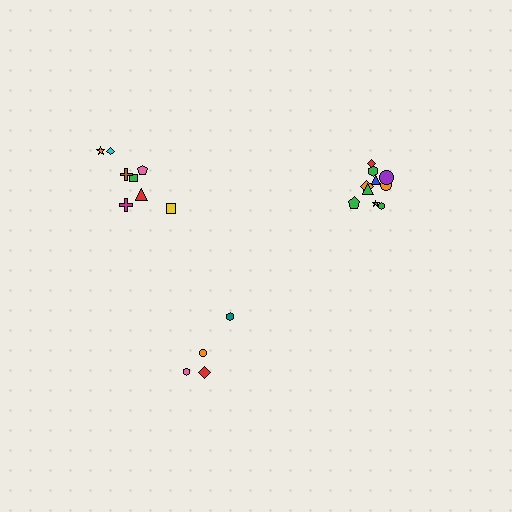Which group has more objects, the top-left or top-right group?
The top-right group.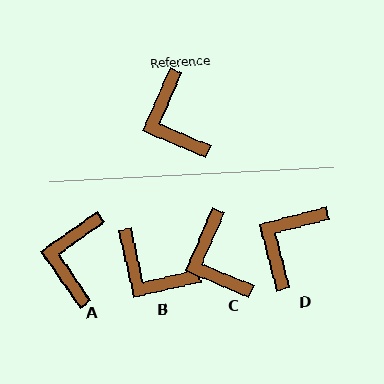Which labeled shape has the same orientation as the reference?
C.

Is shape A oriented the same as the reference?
No, it is off by about 31 degrees.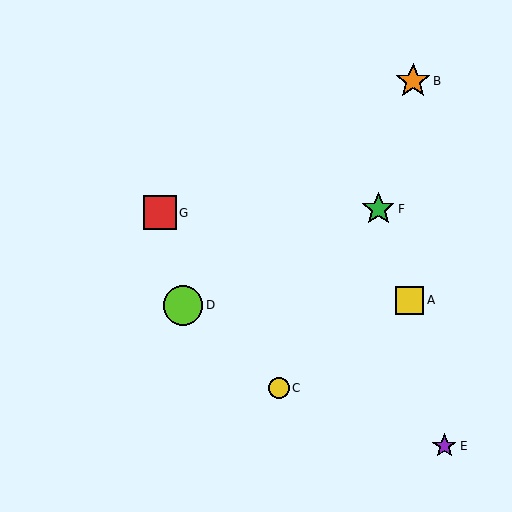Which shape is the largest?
The lime circle (labeled D) is the largest.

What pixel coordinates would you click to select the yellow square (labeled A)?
Click at (410, 300) to select the yellow square A.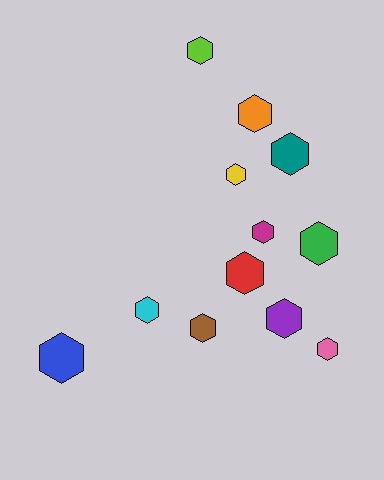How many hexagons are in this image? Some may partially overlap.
There are 12 hexagons.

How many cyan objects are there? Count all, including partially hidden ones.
There is 1 cyan object.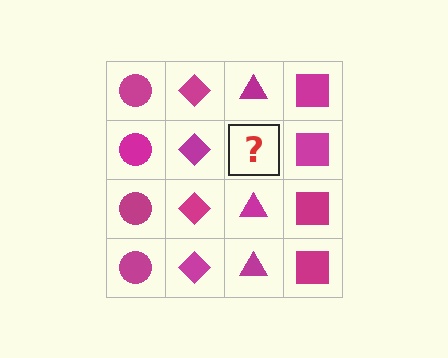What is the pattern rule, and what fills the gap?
The rule is that each column has a consistent shape. The gap should be filled with a magenta triangle.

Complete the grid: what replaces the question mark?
The question mark should be replaced with a magenta triangle.